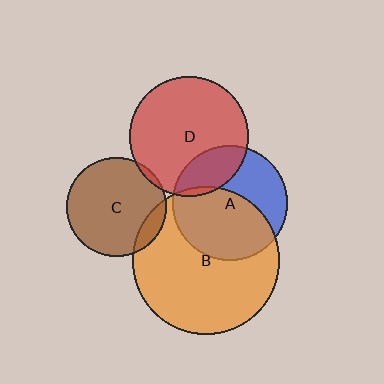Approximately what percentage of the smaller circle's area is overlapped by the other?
Approximately 5%.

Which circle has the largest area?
Circle B (orange).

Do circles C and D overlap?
Yes.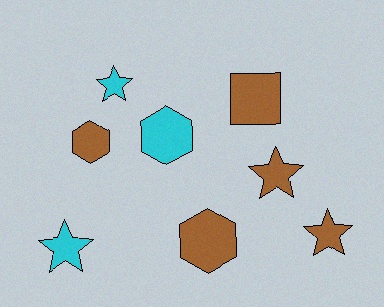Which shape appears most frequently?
Star, with 4 objects.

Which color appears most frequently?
Brown, with 5 objects.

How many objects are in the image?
There are 8 objects.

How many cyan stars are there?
There are 2 cyan stars.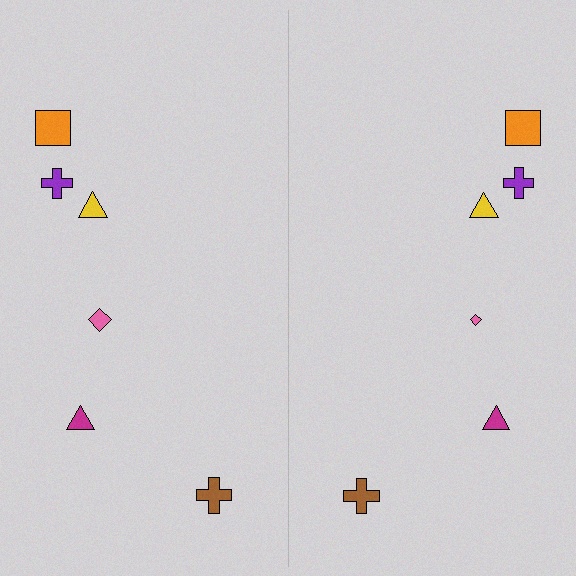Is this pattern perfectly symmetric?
No, the pattern is not perfectly symmetric. The pink diamond on the right side has a different size than its mirror counterpart.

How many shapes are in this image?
There are 12 shapes in this image.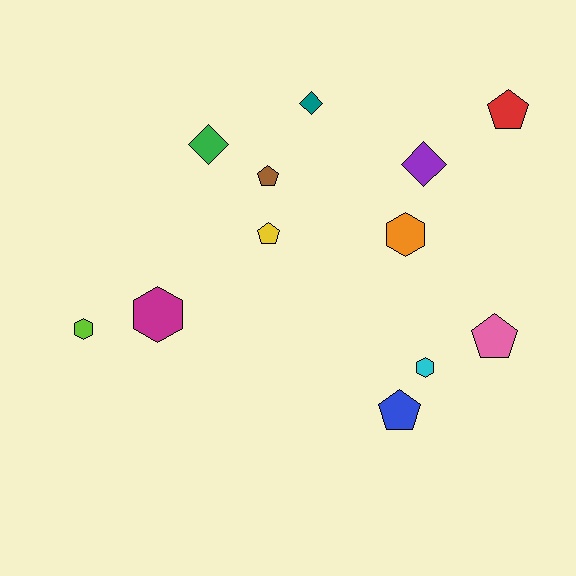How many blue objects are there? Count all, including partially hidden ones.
There is 1 blue object.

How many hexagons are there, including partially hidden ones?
There are 4 hexagons.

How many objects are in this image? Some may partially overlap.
There are 12 objects.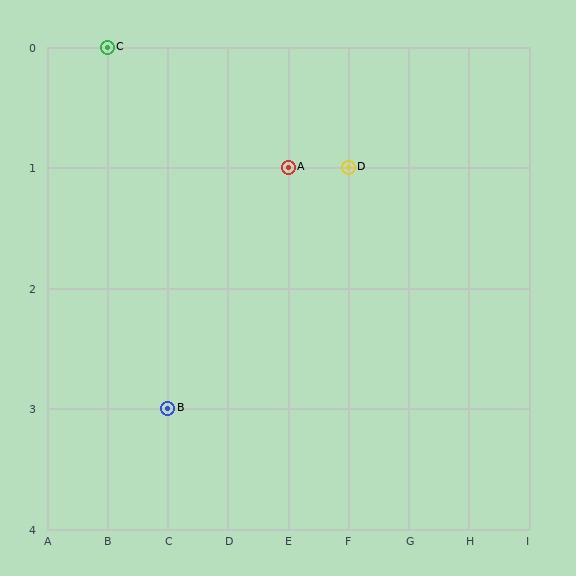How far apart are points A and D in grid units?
Points A and D are 1 column apart.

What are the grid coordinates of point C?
Point C is at grid coordinates (B, 0).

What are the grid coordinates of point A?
Point A is at grid coordinates (E, 1).